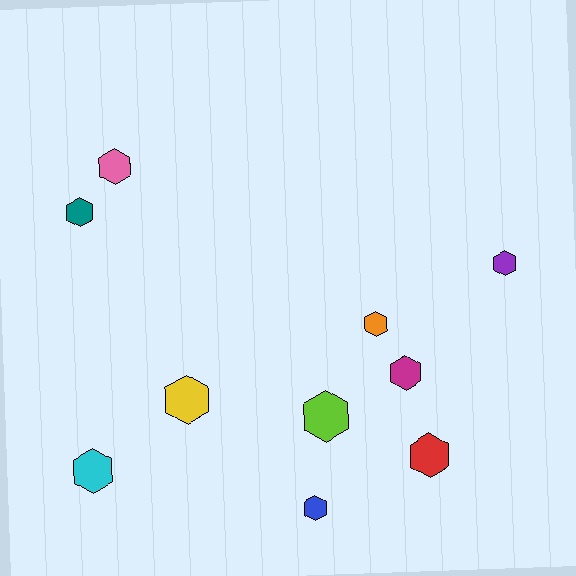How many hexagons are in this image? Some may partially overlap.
There are 10 hexagons.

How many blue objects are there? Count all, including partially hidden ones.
There is 1 blue object.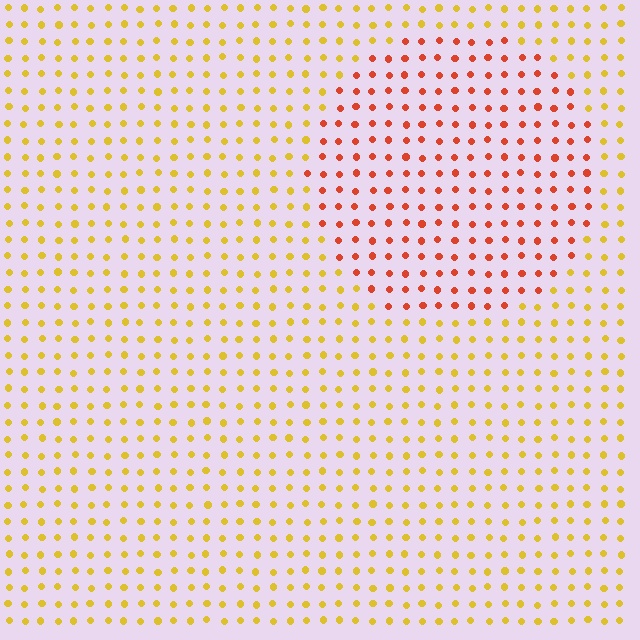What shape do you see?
I see a circle.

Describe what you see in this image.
The image is filled with small yellow elements in a uniform arrangement. A circle-shaped region is visible where the elements are tinted to a slightly different hue, forming a subtle color boundary.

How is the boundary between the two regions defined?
The boundary is defined purely by a slight shift in hue (about 43 degrees). Spacing, size, and orientation are identical on both sides.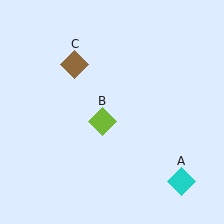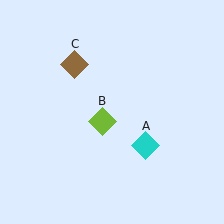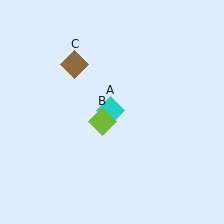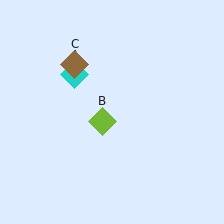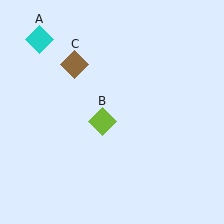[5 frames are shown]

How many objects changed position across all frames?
1 object changed position: cyan diamond (object A).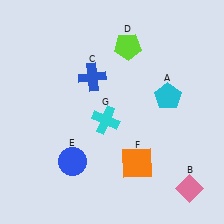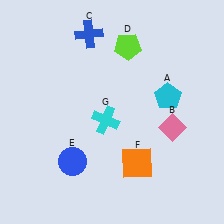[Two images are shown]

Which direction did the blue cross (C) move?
The blue cross (C) moved up.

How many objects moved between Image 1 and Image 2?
2 objects moved between the two images.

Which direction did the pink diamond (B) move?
The pink diamond (B) moved up.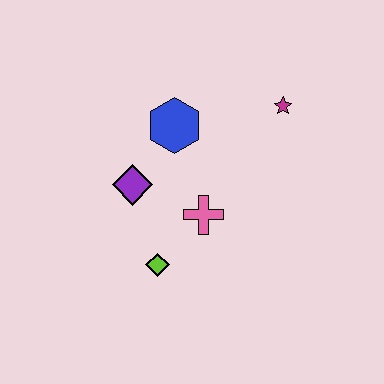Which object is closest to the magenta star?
The blue hexagon is closest to the magenta star.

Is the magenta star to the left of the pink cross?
No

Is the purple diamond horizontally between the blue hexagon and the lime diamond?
No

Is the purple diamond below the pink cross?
No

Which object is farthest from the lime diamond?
The magenta star is farthest from the lime diamond.